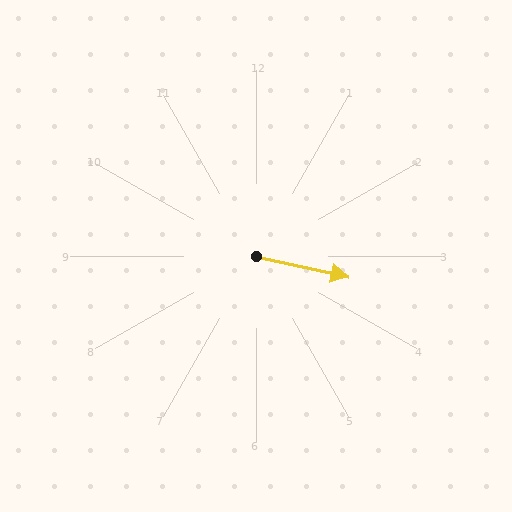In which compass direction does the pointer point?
East.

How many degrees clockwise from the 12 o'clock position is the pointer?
Approximately 103 degrees.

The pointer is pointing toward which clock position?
Roughly 3 o'clock.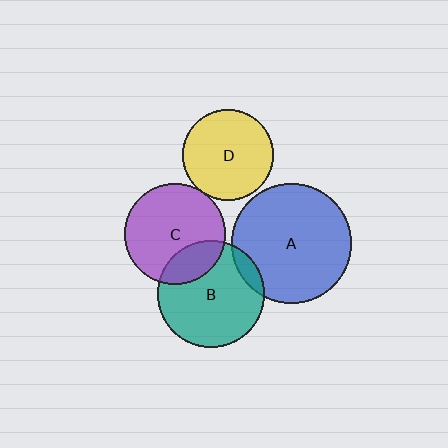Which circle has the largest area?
Circle A (blue).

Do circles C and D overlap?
Yes.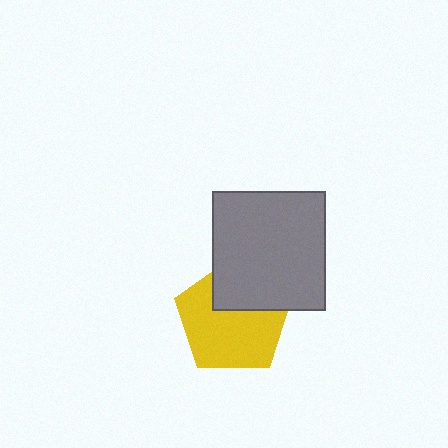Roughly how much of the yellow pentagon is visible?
Most of it is visible (roughly 67%).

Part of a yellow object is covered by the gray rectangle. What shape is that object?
It is a pentagon.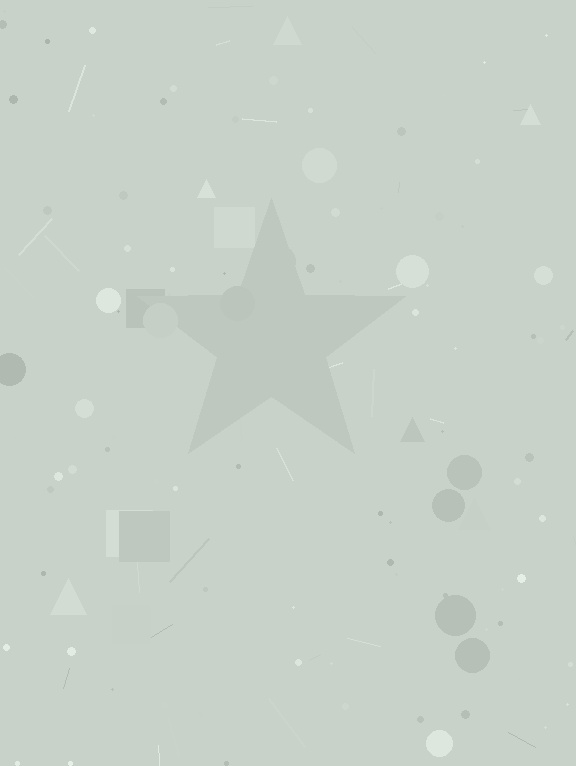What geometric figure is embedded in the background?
A star is embedded in the background.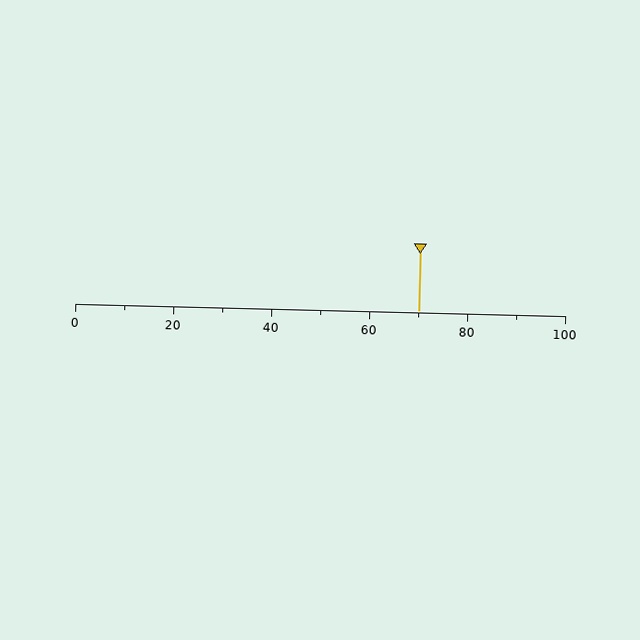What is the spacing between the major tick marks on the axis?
The major ticks are spaced 20 apart.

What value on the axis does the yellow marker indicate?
The marker indicates approximately 70.